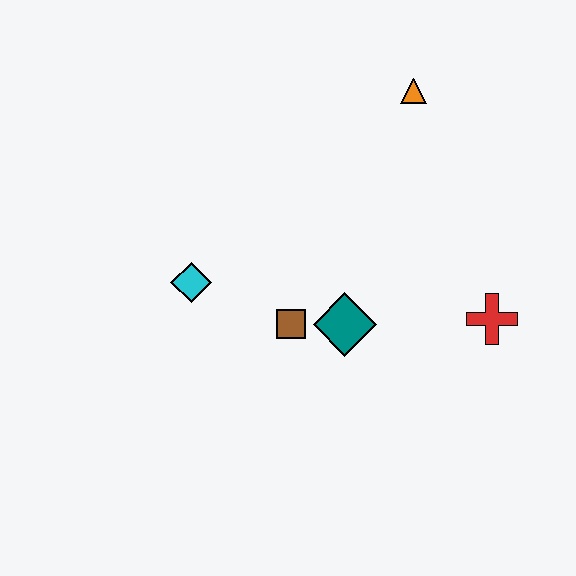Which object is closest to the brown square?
The teal diamond is closest to the brown square.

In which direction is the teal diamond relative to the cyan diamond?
The teal diamond is to the right of the cyan diamond.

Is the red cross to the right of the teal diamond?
Yes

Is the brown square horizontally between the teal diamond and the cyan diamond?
Yes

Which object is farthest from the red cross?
The cyan diamond is farthest from the red cross.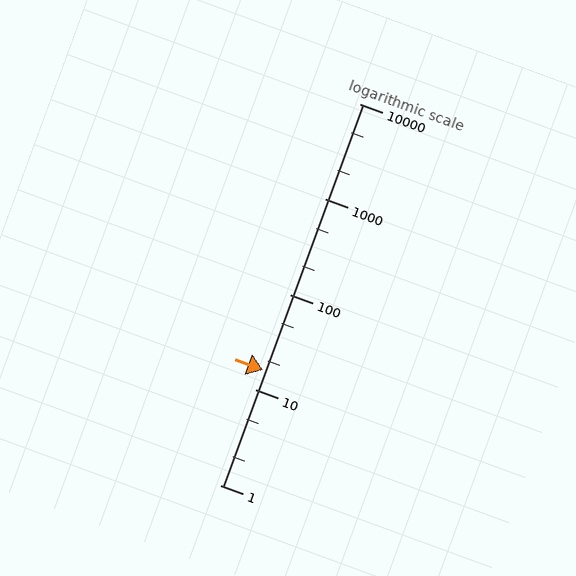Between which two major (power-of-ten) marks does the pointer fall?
The pointer is between 10 and 100.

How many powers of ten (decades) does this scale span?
The scale spans 4 decades, from 1 to 10000.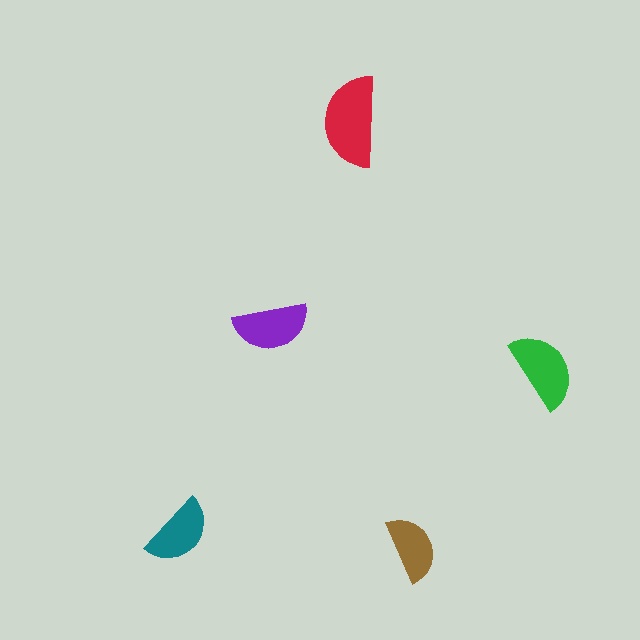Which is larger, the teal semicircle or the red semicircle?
The red one.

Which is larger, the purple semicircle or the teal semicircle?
The purple one.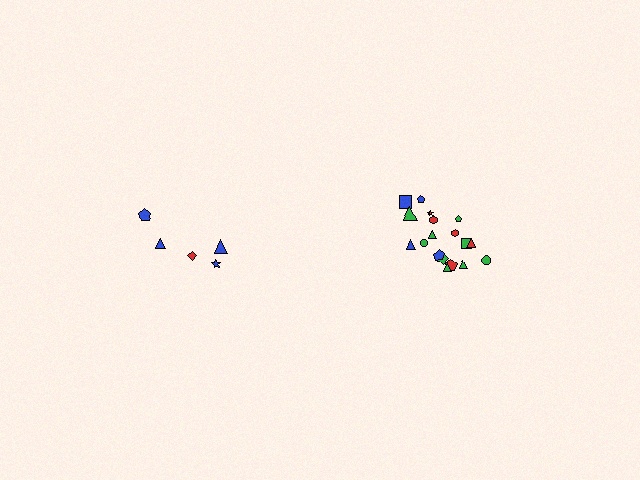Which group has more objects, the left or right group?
The right group.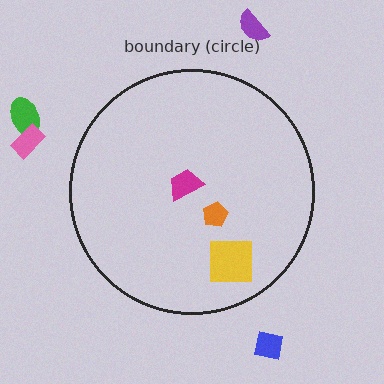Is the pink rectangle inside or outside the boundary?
Outside.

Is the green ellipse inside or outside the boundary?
Outside.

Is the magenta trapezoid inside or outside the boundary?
Inside.